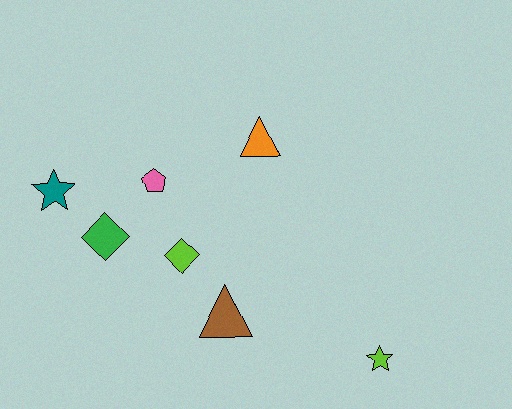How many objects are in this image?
There are 7 objects.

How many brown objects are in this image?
There is 1 brown object.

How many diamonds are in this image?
There are 2 diamonds.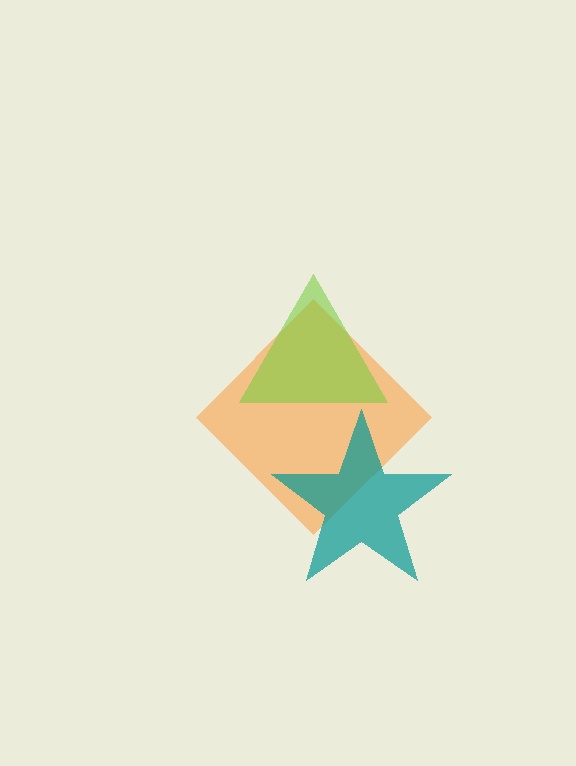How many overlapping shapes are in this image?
There are 3 overlapping shapes in the image.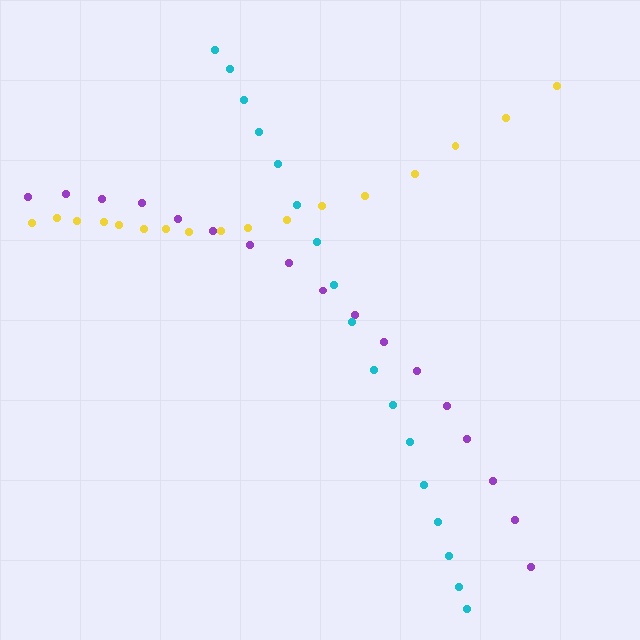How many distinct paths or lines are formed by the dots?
There are 3 distinct paths.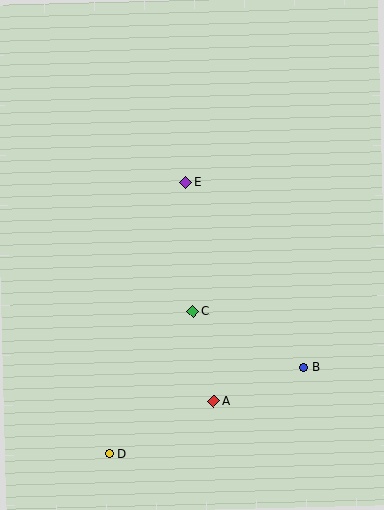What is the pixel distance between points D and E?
The distance between D and E is 282 pixels.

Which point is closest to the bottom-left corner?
Point D is closest to the bottom-left corner.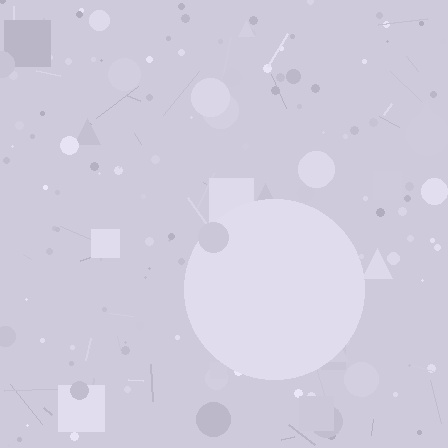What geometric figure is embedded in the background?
A circle is embedded in the background.